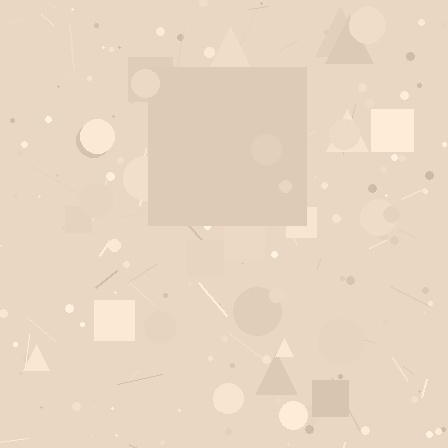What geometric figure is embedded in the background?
A square is embedded in the background.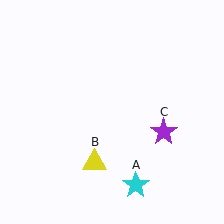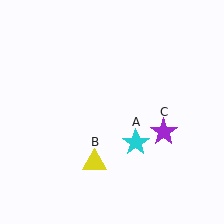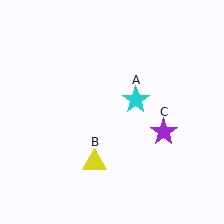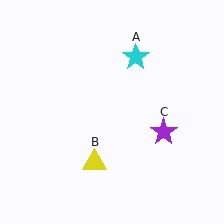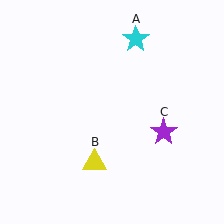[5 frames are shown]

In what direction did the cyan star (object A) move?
The cyan star (object A) moved up.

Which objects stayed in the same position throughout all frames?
Yellow triangle (object B) and purple star (object C) remained stationary.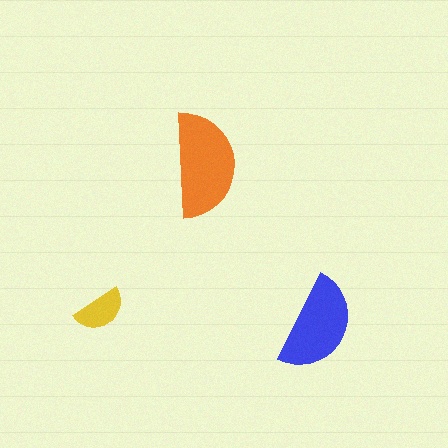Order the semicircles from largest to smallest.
the orange one, the blue one, the yellow one.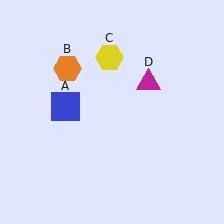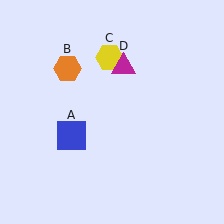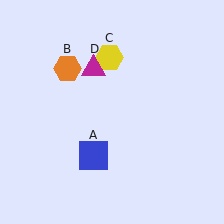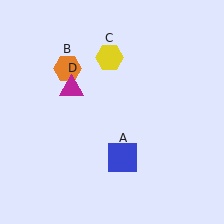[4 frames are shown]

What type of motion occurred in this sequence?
The blue square (object A), magenta triangle (object D) rotated counterclockwise around the center of the scene.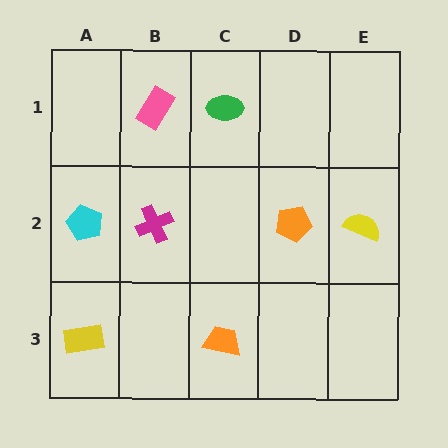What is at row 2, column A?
A cyan pentagon.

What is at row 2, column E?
A yellow semicircle.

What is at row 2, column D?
An orange pentagon.